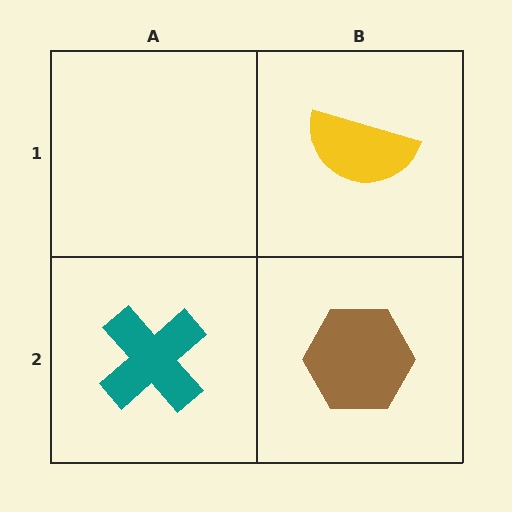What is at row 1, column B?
A yellow semicircle.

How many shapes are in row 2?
2 shapes.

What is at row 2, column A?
A teal cross.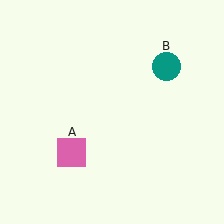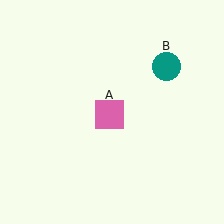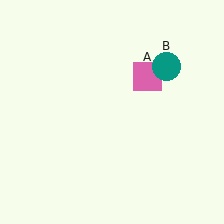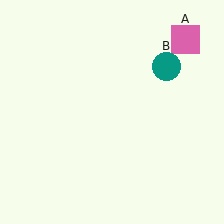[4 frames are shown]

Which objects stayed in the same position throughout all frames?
Teal circle (object B) remained stationary.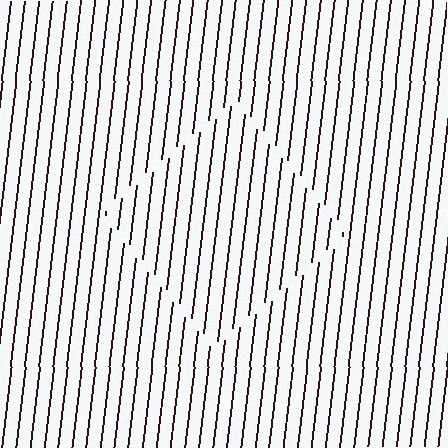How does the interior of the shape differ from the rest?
The interior of the shape contains the same grating, shifted by half a period — the contour is defined by the phase discontinuity where line-ends from the inner and outer gratings abut.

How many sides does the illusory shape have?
4 sides — the line-ends trace a square.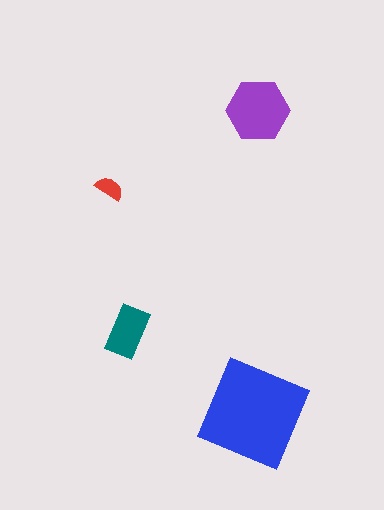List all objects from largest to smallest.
The blue diamond, the purple hexagon, the teal rectangle, the red semicircle.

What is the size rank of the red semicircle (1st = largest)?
4th.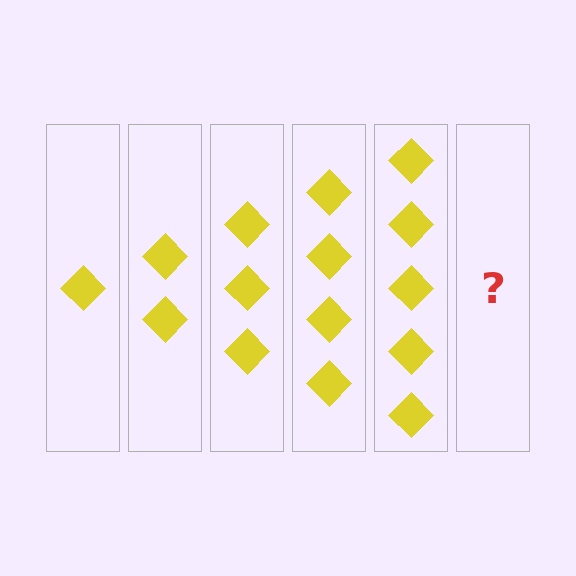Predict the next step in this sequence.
The next step is 6 diamonds.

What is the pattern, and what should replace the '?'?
The pattern is that each step adds one more diamond. The '?' should be 6 diamonds.